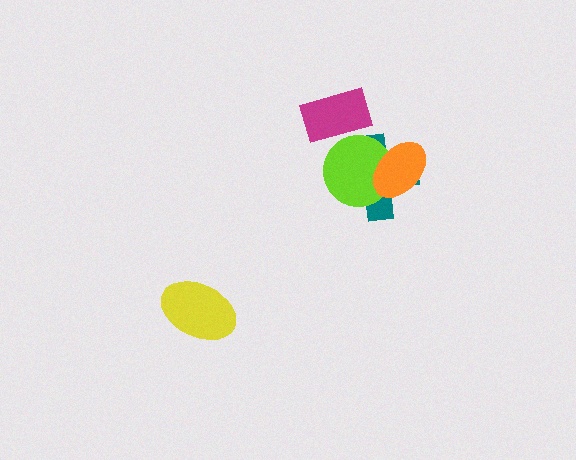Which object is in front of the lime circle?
The orange ellipse is in front of the lime circle.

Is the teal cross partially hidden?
Yes, it is partially covered by another shape.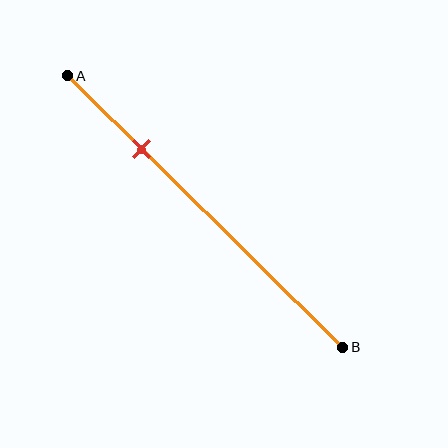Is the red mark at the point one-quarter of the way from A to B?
Yes, the mark is approximately at the one-quarter point.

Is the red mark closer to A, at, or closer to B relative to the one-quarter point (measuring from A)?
The red mark is approximately at the one-quarter point of segment AB.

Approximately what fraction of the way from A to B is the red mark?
The red mark is approximately 25% of the way from A to B.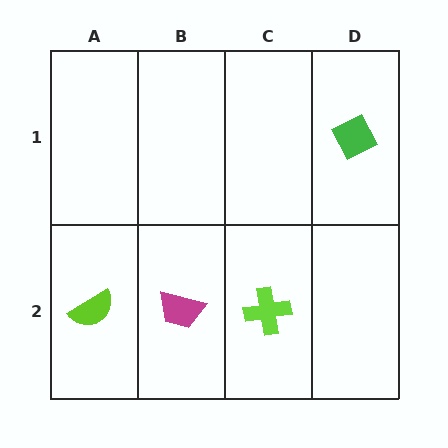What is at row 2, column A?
A lime semicircle.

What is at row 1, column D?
A green diamond.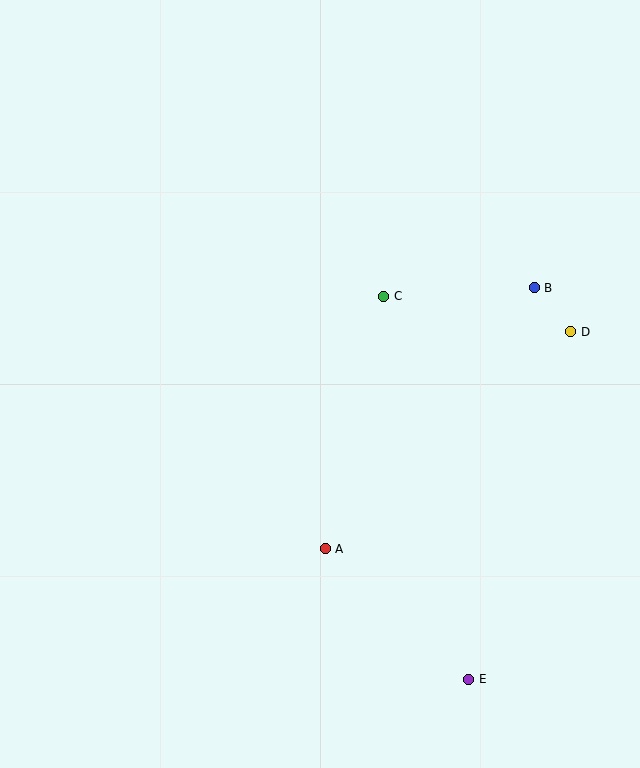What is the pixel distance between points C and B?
The distance between C and B is 151 pixels.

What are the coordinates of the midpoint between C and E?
The midpoint between C and E is at (426, 488).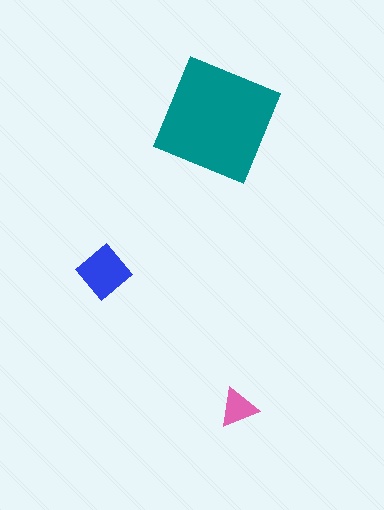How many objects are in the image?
There are 3 objects in the image.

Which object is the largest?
The teal square.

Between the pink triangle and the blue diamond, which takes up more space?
The blue diamond.